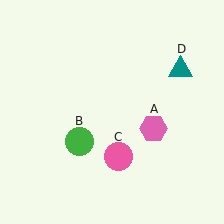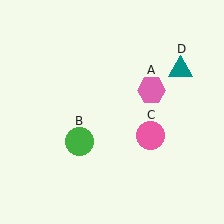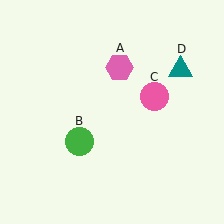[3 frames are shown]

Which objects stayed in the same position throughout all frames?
Green circle (object B) and teal triangle (object D) remained stationary.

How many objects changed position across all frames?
2 objects changed position: pink hexagon (object A), pink circle (object C).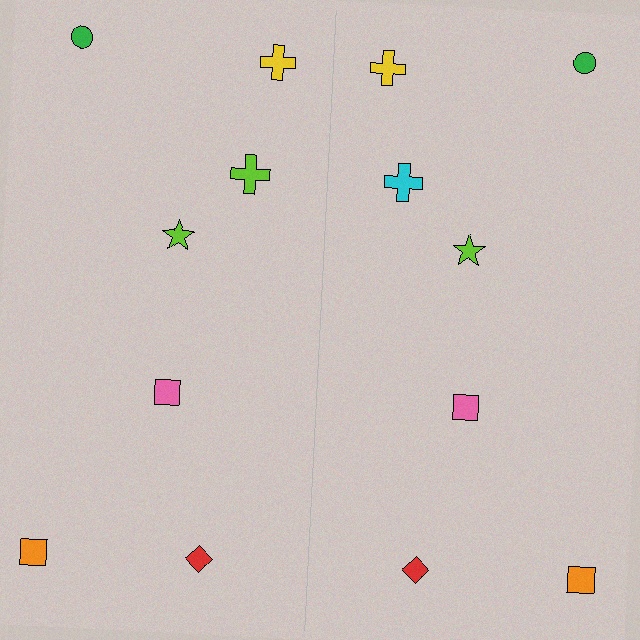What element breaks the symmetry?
The cyan cross on the right side breaks the symmetry — its mirror counterpart is lime.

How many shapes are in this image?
There are 14 shapes in this image.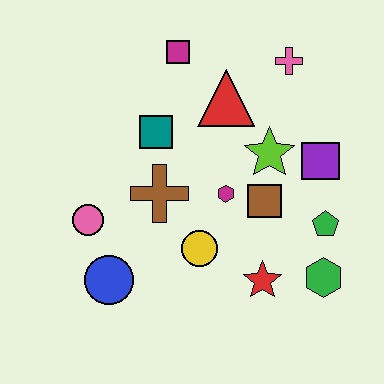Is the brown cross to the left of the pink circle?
No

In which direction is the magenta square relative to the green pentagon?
The magenta square is above the green pentagon.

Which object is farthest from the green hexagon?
The magenta square is farthest from the green hexagon.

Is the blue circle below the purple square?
Yes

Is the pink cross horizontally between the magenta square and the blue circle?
No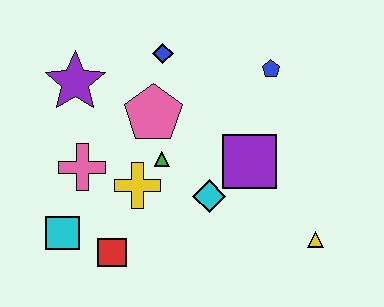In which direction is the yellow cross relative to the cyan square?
The yellow cross is to the right of the cyan square.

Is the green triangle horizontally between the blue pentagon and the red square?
Yes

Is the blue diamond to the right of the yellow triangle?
No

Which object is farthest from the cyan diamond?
The purple star is farthest from the cyan diamond.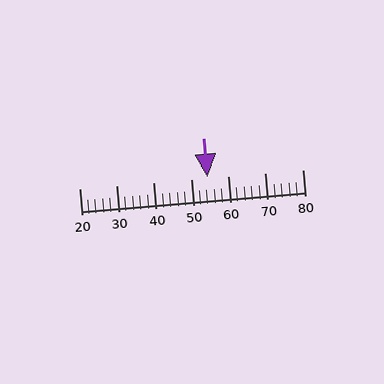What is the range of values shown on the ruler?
The ruler shows values from 20 to 80.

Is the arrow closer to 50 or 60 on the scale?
The arrow is closer to 50.